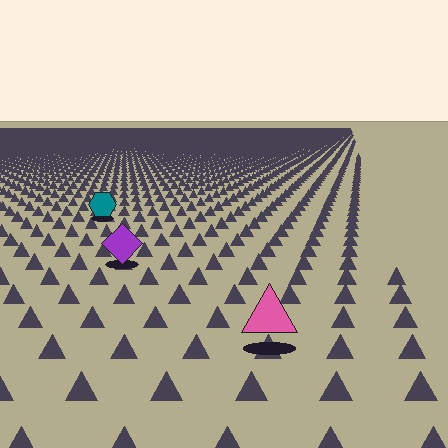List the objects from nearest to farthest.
From nearest to farthest: the pink triangle, the purple diamond, the teal hexagon.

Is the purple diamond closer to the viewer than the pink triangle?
No. The pink triangle is closer — you can tell from the texture gradient: the ground texture is coarser near it.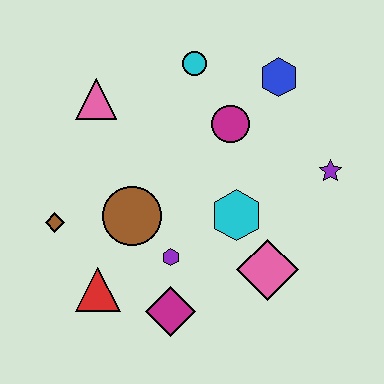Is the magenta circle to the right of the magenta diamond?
Yes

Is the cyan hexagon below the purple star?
Yes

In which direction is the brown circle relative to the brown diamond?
The brown circle is to the right of the brown diamond.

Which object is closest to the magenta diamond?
The purple hexagon is closest to the magenta diamond.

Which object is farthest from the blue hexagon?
The red triangle is farthest from the blue hexagon.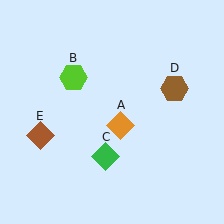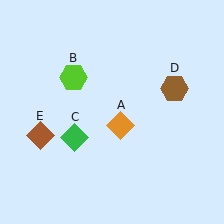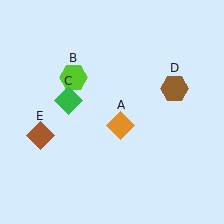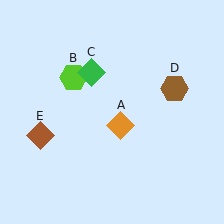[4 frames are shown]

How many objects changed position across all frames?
1 object changed position: green diamond (object C).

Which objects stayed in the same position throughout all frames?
Orange diamond (object A) and lime hexagon (object B) and brown hexagon (object D) and brown diamond (object E) remained stationary.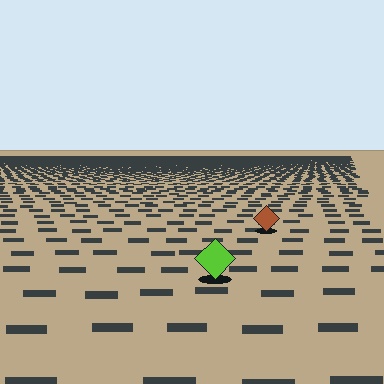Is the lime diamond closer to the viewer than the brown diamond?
Yes. The lime diamond is closer — you can tell from the texture gradient: the ground texture is coarser near it.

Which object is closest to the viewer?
The lime diamond is closest. The texture marks near it are larger and more spread out.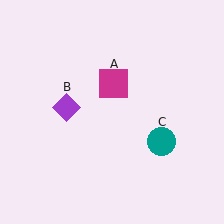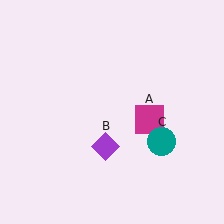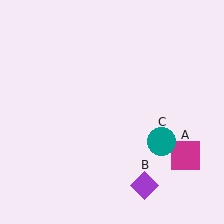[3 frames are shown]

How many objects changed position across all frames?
2 objects changed position: magenta square (object A), purple diamond (object B).